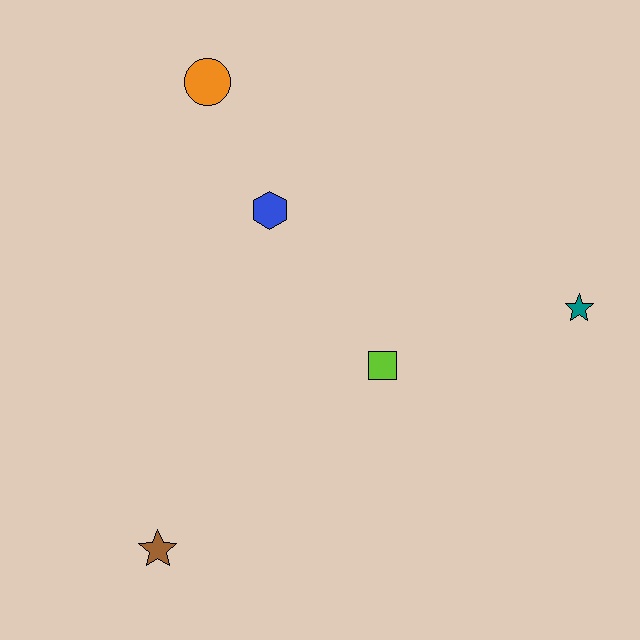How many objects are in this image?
There are 5 objects.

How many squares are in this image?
There is 1 square.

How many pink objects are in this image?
There are no pink objects.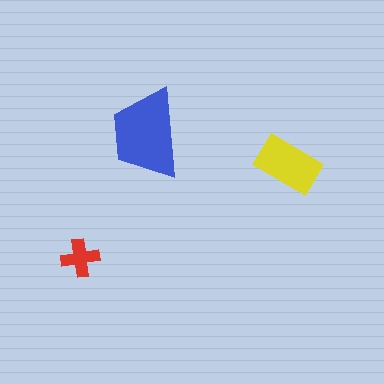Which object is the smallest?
The red cross.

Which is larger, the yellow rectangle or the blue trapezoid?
The blue trapezoid.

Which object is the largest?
The blue trapezoid.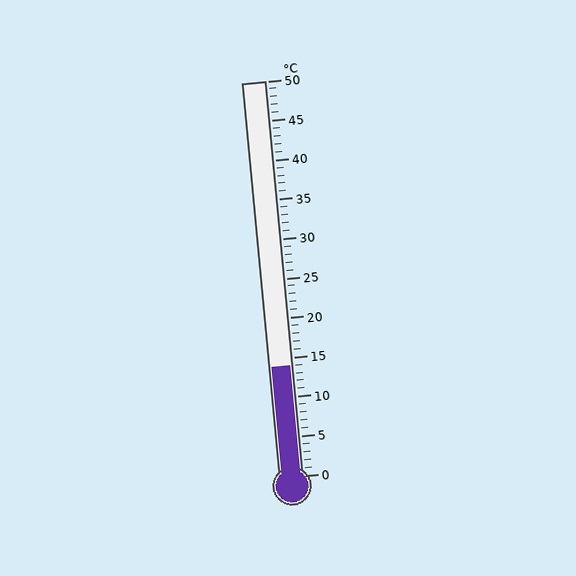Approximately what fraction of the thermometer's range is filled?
The thermometer is filled to approximately 30% of its range.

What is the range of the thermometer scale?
The thermometer scale ranges from 0°C to 50°C.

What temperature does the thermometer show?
The thermometer shows approximately 14°C.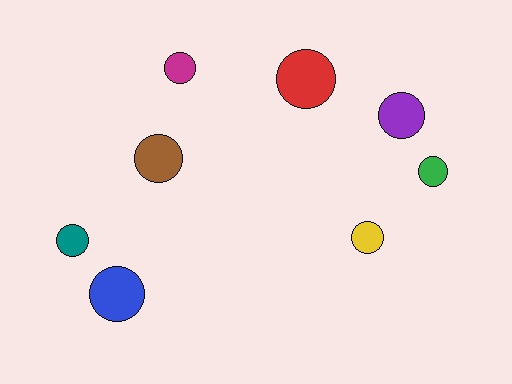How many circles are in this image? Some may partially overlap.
There are 8 circles.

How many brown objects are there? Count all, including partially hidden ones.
There is 1 brown object.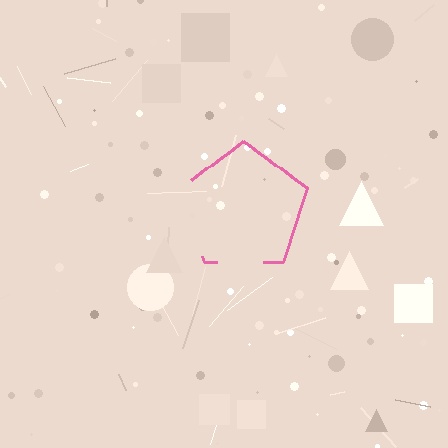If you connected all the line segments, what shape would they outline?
They would outline a pentagon.